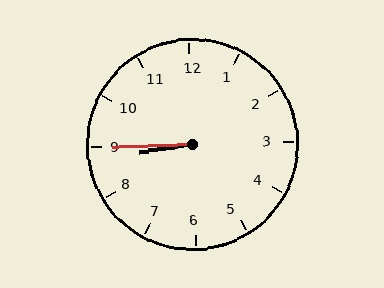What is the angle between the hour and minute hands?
Approximately 8 degrees.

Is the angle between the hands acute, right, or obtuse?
It is acute.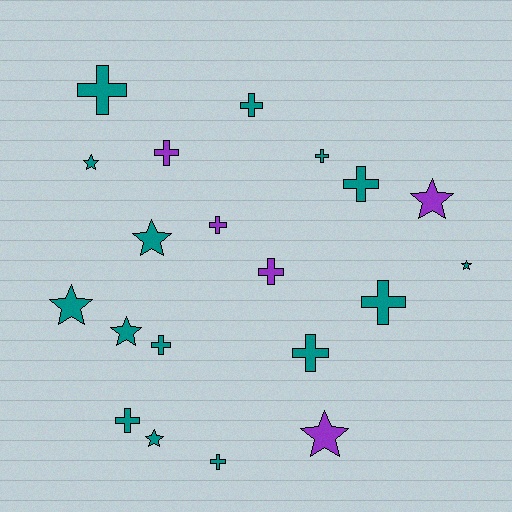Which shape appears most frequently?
Cross, with 12 objects.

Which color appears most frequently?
Teal, with 15 objects.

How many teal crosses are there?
There are 9 teal crosses.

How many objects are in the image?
There are 20 objects.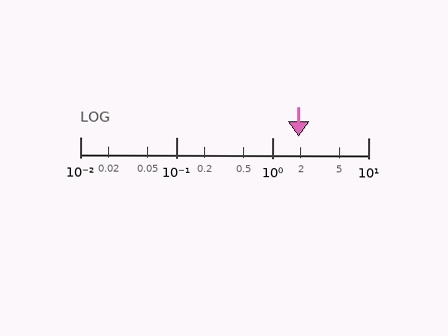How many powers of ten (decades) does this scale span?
The scale spans 3 decades, from 0.01 to 10.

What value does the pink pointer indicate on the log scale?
The pointer indicates approximately 1.9.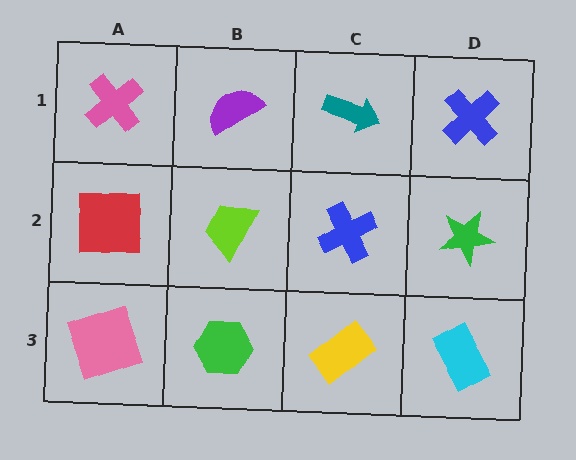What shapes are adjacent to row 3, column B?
A lime trapezoid (row 2, column B), a pink square (row 3, column A), a yellow rectangle (row 3, column C).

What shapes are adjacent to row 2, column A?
A pink cross (row 1, column A), a pink square (row 3, column A), a lime trapezoid (row 2, column B).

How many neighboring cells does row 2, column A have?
3.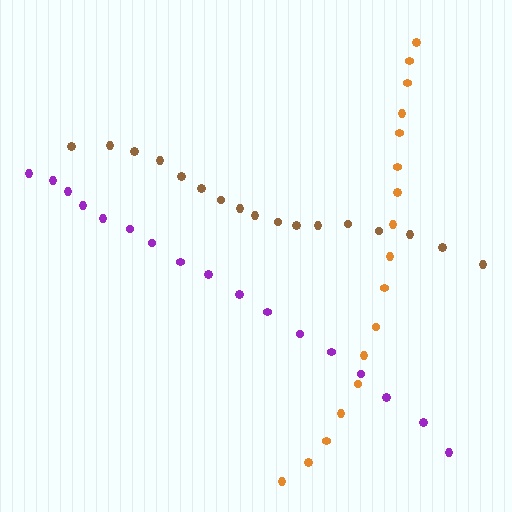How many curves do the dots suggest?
There are 3 distinct paths.